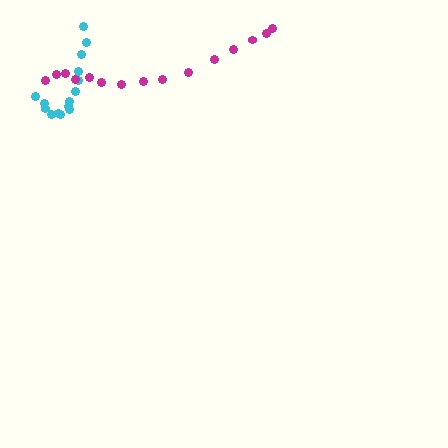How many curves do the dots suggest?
There are 2 distinct paths.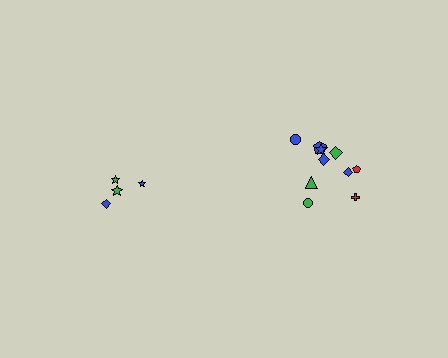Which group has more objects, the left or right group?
The right group.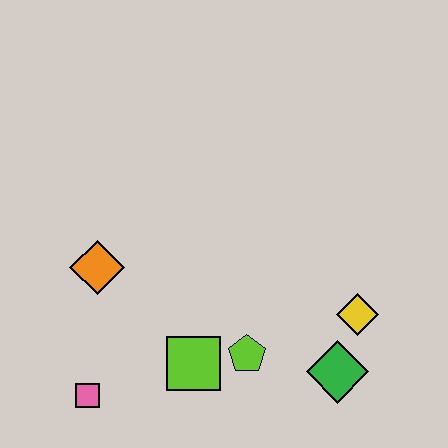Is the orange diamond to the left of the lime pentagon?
Yes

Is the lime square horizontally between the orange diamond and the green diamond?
Yes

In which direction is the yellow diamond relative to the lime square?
The yellow diamond is to the right of the lime square.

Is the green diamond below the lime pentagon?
Yes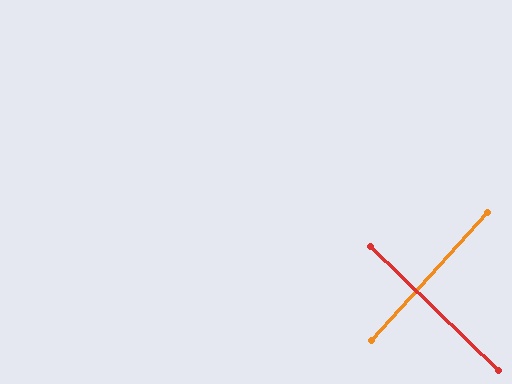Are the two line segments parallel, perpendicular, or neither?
Perpendicular — they meet at approximately 88°.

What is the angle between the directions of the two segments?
Approximately 88 degrees.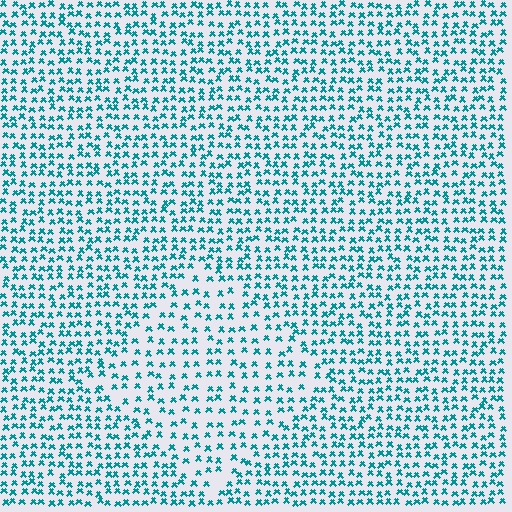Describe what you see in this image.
The image contains small teal elements arranged at two different densities. A diamond-shaped region is visible where the elements are less densely packed than the surrounding area.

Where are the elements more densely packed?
The elements are more densely packed outside the diamond boundary.